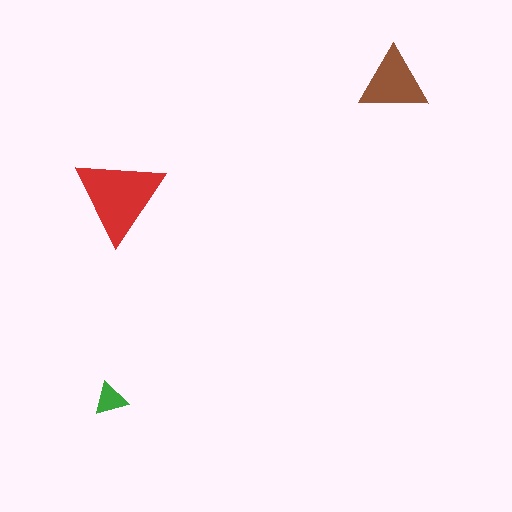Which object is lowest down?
The green triangle is bottommost.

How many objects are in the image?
There are 3 objects in the image.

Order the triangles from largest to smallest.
the red one, the brown one, the green one.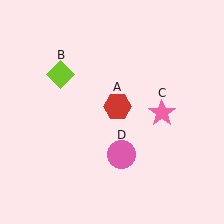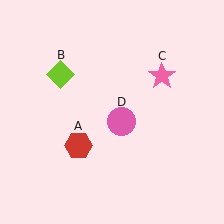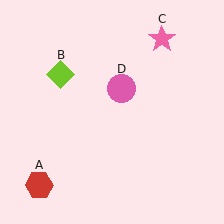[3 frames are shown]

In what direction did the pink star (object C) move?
The pink star (object C) moved up.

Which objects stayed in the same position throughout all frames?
Lime diamond (object B) remained stationary.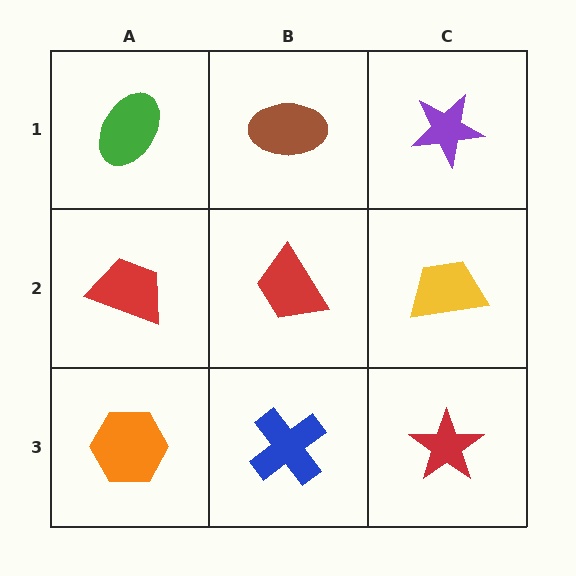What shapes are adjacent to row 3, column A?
A red trapezoid (row 2, column A), a blue cross (row 3, column B).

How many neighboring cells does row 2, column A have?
3.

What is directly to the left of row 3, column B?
An orange hexagon.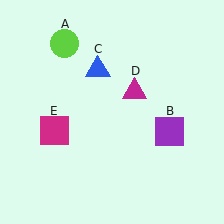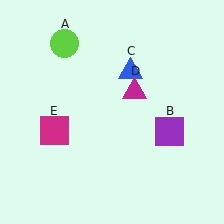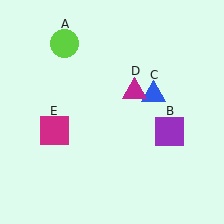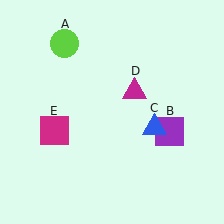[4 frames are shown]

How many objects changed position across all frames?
1 object changed position: blue triangle (object C).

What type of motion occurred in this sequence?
The blue triangle (object C) rotated clockwise around the center of the scene.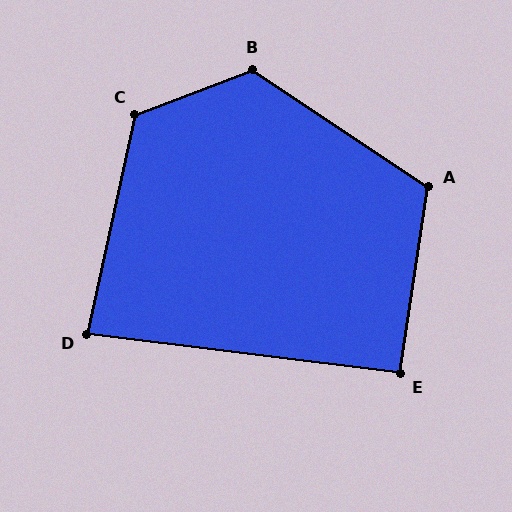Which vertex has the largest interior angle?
B, at approximately 126 degrees.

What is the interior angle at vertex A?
Approximately 115 degrees (obtuse).